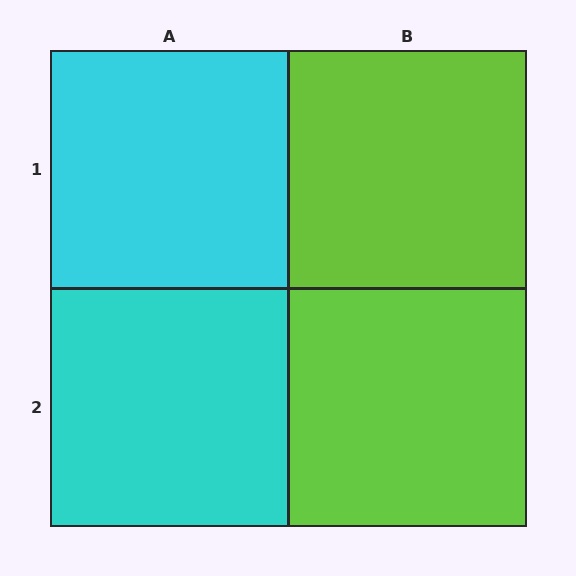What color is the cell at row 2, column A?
Cyan.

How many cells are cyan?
2 cells are cyan.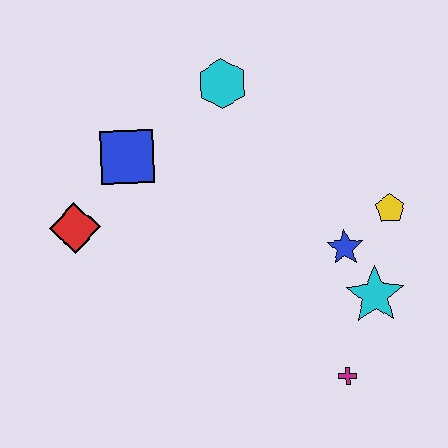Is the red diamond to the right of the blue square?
No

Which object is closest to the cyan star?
The blue star is closest to the cyan star.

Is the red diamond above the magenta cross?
Yes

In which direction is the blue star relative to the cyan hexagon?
The blue star is below the cyan hexagon.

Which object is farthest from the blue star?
The red diamond is farthest from the blue star.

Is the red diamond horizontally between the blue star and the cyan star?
No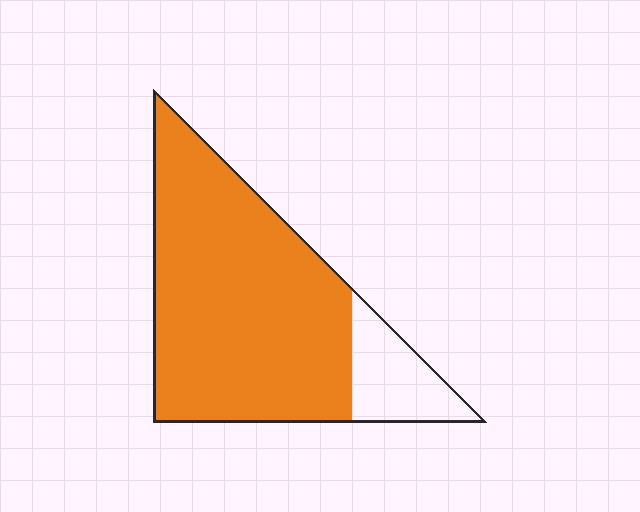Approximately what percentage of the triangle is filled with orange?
Approximately 85%.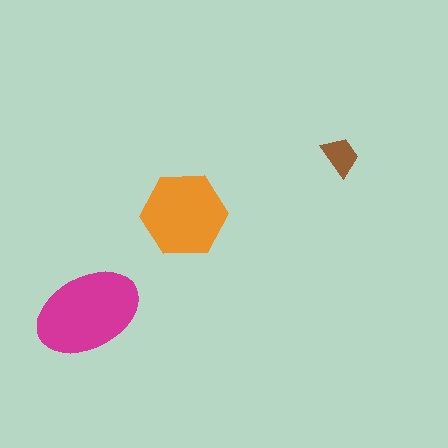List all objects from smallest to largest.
The brown trapezoid, the orange hexagon, the magenta ellipse.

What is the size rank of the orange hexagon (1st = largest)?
2nd.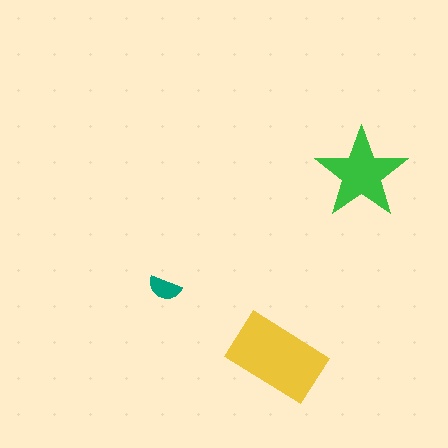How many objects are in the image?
There are 3 objects in the image.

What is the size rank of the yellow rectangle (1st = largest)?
1st.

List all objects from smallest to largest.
The teal semicircle, the green star, the yellow rectangle.